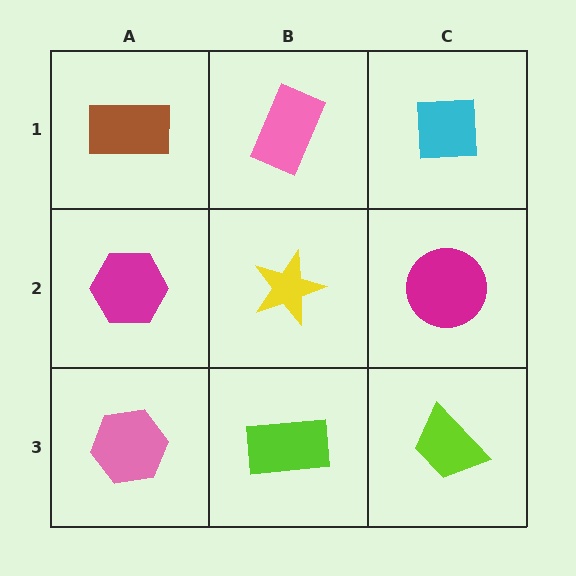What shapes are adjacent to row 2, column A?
A brown rectangle (row 1, column A), a pink hexagon (row 3, column A), a yellow star (row 2, column B).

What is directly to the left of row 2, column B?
A magenta hexagon.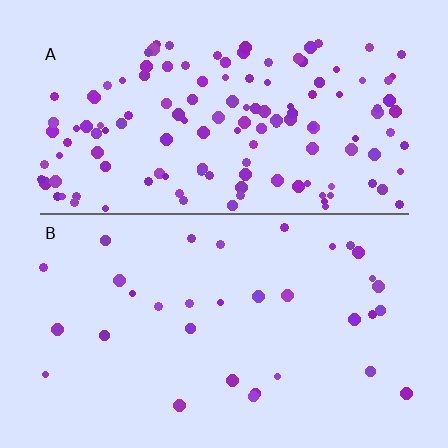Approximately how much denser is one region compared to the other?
Approximately 4.1× — region A over region B.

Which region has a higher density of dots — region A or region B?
A (the top).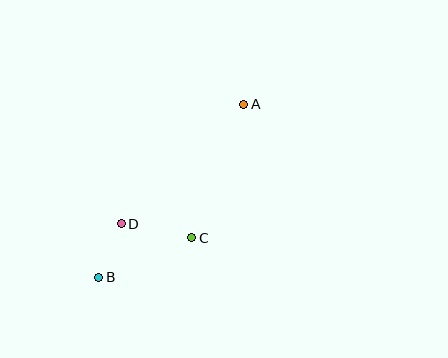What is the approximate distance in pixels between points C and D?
The distance between C and D is approximately 72 pixels.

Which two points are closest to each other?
Points B and D are closest to each other.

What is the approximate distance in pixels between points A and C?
The distance between A and C is approximately 143 pixels.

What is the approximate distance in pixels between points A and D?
The distance between A and D is approximately 171 pixels.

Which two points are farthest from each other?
Points A and B are farthest from each other.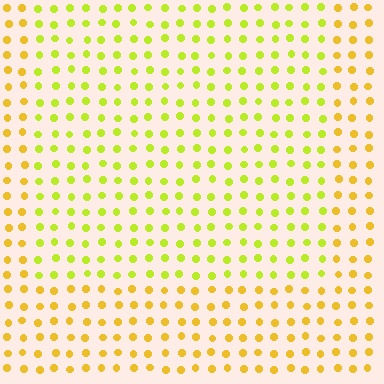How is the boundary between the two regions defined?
The boundary is defined purely by a slight shift in hue (about 30 degrees). Spacing, size, and orientation are identical on both sides.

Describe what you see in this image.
The image is filled with small yellow elements in a uniform arrangement. A rectangle-shaped region is visible where the elements are tinted to a slightly different hue, forming a subtle color boundary.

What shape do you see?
I see a rectangle.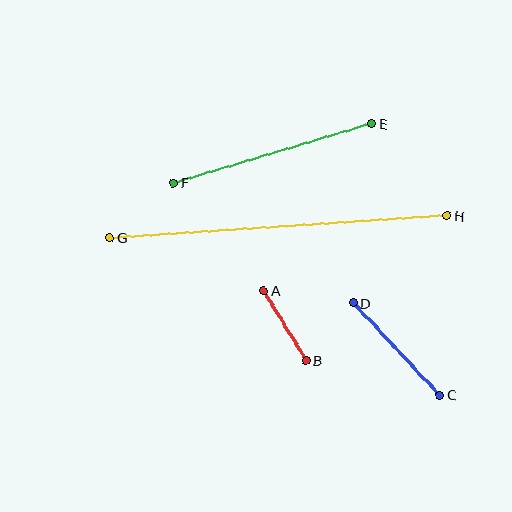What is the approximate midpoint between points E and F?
The midpoint is at approximately (272, 153) pixels.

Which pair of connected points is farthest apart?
Points G and H are farthest apart.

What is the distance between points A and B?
The distance is approximately 81 pixels.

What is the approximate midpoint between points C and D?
The midpoint is at approximately (396, 349) pixels.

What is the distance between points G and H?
The distance is approximately 338 pixels.